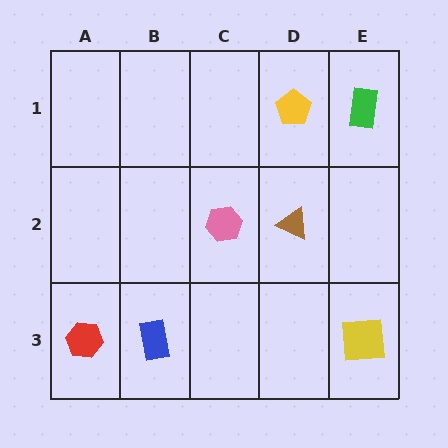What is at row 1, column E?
A green rectangle.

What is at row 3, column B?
A blue rectangle.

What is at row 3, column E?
A yellow square.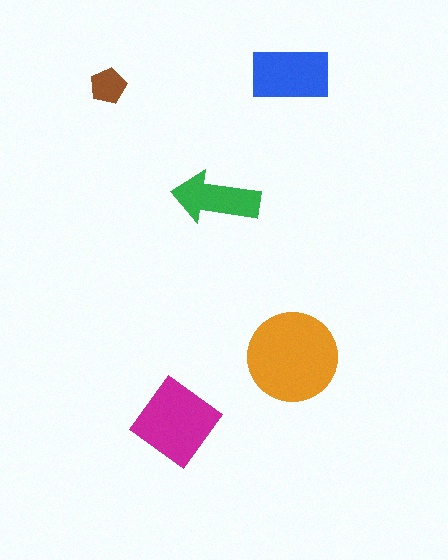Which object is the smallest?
The brown pentagon.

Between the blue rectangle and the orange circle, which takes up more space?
The orange circle.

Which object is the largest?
The orange circle.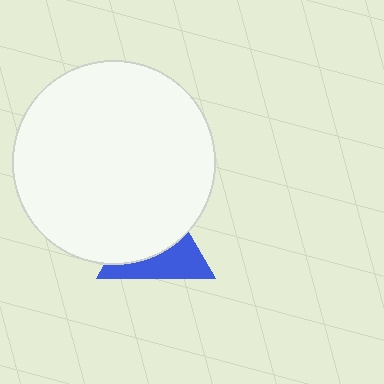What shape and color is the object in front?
The object in front is a white circle.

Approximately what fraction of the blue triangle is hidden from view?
Roughly 57% of the blue triangle is hidden behind the white circle.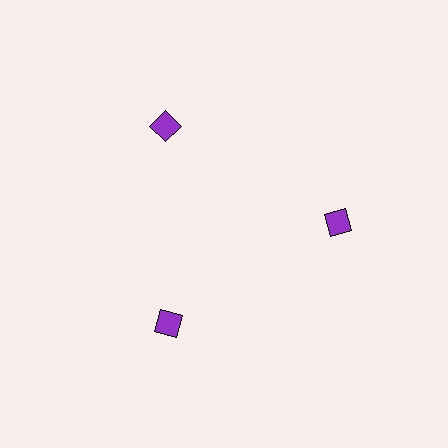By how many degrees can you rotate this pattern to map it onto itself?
The pattern maps onto itself every 120 degrees of rotation.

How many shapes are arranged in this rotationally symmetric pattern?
There are 3 shapes, arranged in 3 groups of 1.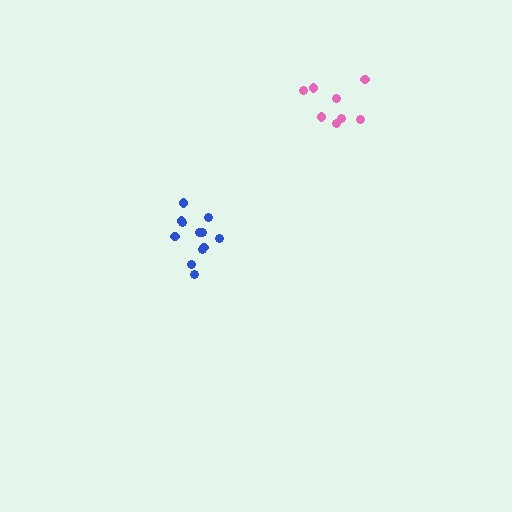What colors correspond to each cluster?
The clusters are colored: blue, pink.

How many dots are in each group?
Group 1: 12 dots, Group 2: 8 dots (20 total).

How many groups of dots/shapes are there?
There are 2 groups.